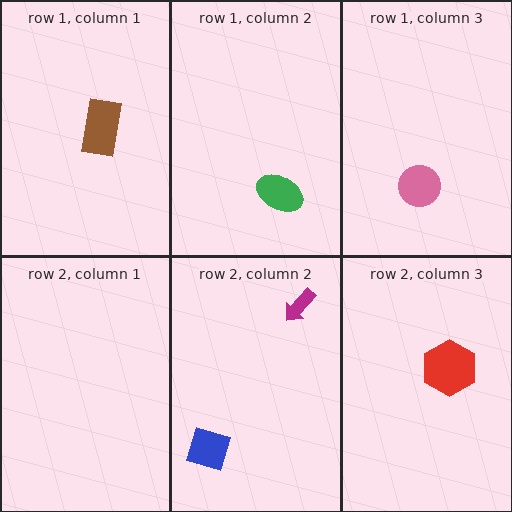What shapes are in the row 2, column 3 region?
The red hexagon.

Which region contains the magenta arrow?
The row 2, column 2 region.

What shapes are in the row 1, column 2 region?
The green ellipse.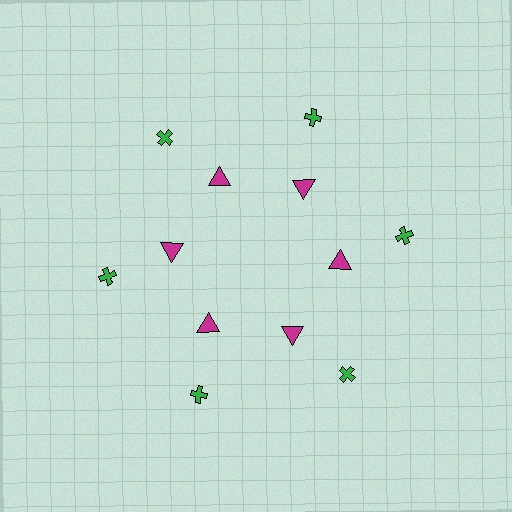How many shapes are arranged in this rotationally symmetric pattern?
There are 12 shapes, arranged in 6 groups of 2.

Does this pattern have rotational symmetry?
Yes, this pattern has 6-fold rotational symmetry. It looks the same after rotating 60 degrees around the center.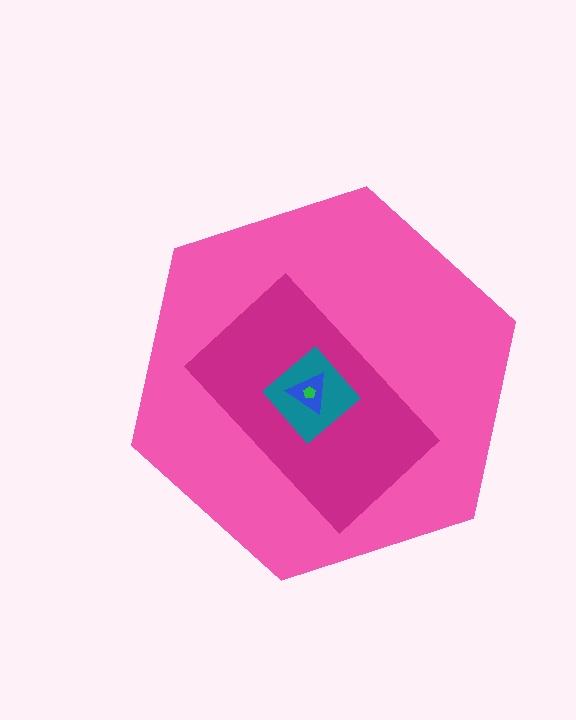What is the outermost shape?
The pink hexagon.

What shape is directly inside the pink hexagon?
The magenta rectangle.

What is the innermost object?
The green pentagon.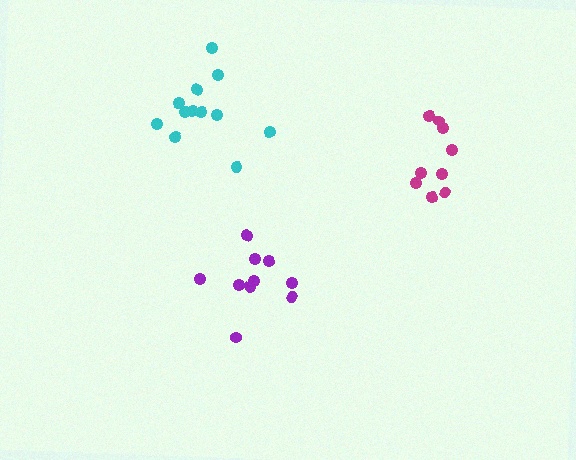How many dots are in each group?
Group 1: 12 dots, Group 2: 9 dots, Group 3: 10 dots (31 total).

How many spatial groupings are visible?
There are 3 spatial groupings.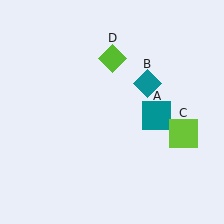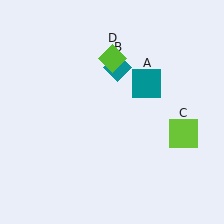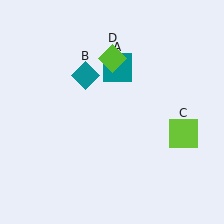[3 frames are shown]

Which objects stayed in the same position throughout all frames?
Lime square (object C) and lime diamond (object D) remained stationary.